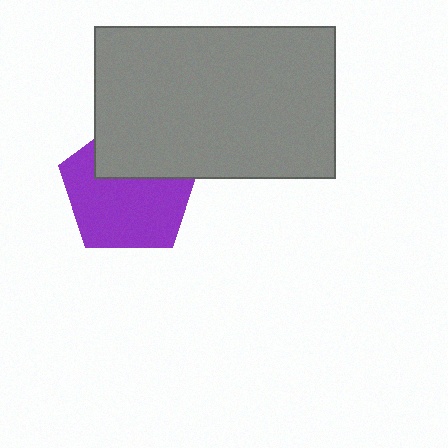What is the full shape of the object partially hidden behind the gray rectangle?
The partially hidden object is a purple pentagon.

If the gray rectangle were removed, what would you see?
You would see the complete purple pentagon.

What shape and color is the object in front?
The object in front is a gray rectangle.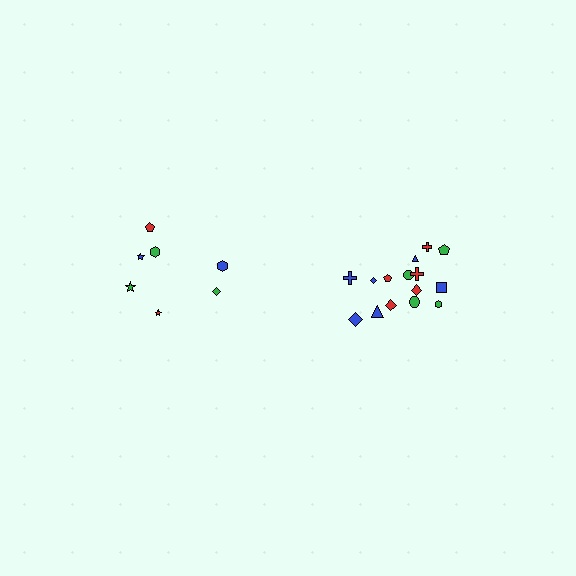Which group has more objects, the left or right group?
The right group.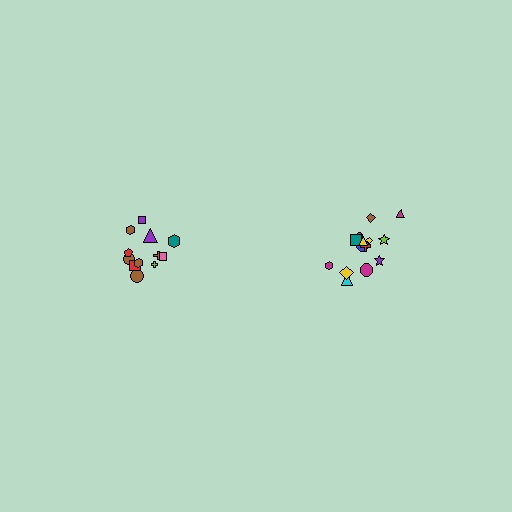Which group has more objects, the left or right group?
The right group.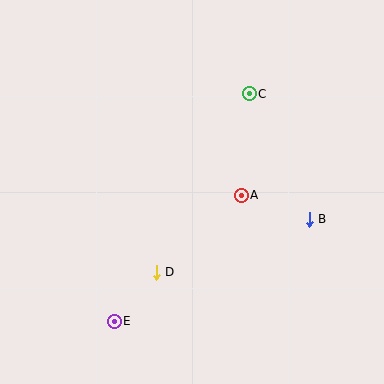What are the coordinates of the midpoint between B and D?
The midpoint between B and D is at (233, 246).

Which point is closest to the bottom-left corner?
Point E is closest to the bottom-left corner.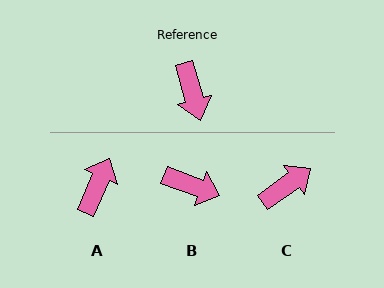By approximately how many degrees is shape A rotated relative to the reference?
Approximately 140 degrees counter-clockwise.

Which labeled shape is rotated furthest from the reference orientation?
A, about 140 degrees away.